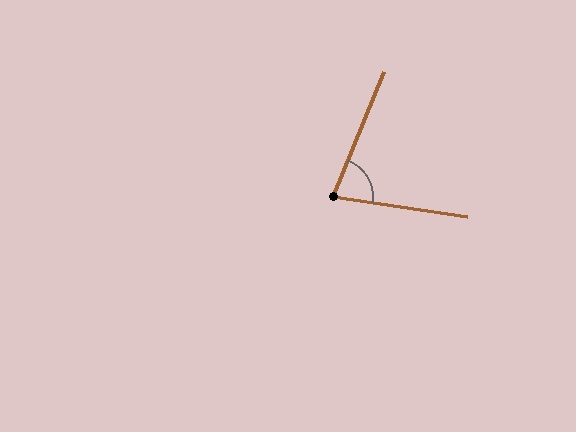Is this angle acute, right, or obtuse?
It is acute.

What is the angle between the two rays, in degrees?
Approximately 76 degrees.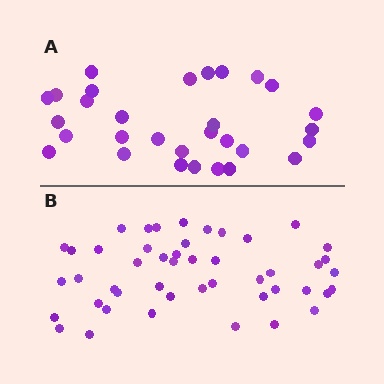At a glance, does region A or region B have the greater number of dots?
Region B (the bottom region) has more dots.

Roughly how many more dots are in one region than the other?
Region B has approximately 15 more dots than region A.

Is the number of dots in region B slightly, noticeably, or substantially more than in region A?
Region B has substantially more. The ratio is roughly 1.6 to 1.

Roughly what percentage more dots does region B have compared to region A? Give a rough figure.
About 55% more.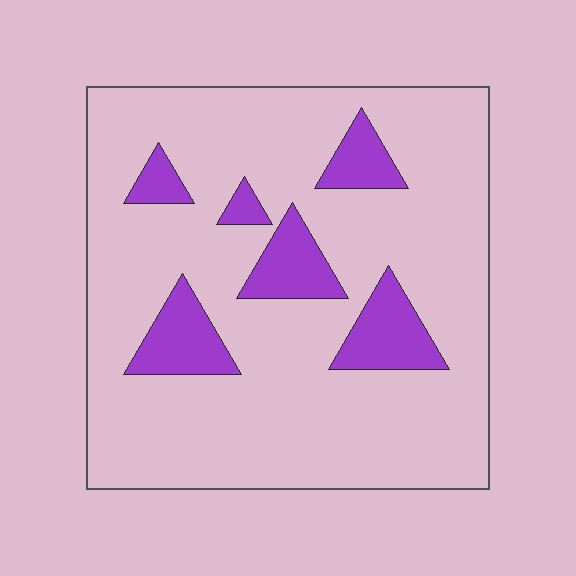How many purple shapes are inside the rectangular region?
6.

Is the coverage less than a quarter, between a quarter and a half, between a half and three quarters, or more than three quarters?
Less than a quarter.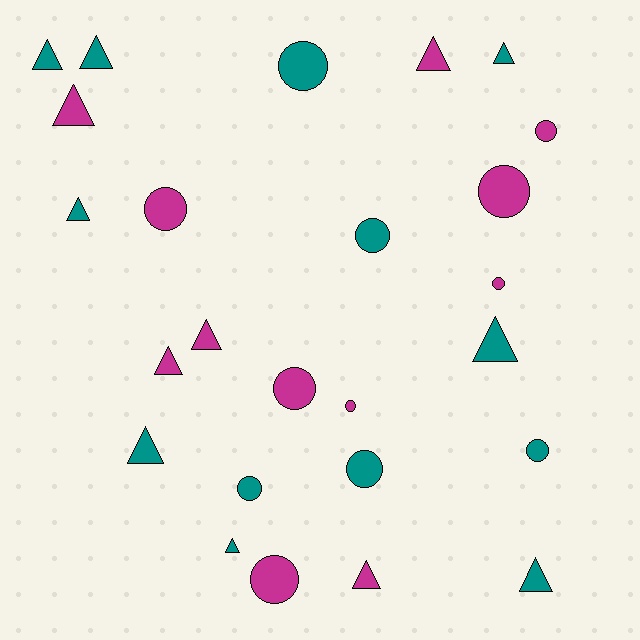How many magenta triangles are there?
There are 5 magenta triangles.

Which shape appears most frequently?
Triangle, with 13 objects.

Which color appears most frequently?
Teal, with 13 objects.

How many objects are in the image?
There are 25 objects.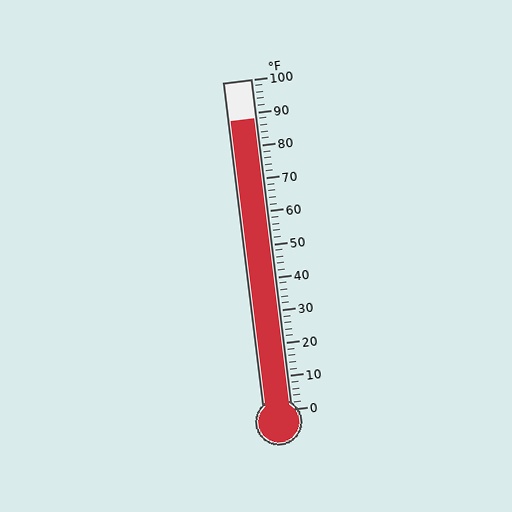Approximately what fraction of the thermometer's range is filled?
The thermometer is filled to approximately 90% of its range.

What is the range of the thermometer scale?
The thermometer scale ranges from 0°F to 100°F.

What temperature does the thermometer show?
The thermometer shows approximately 88°F.